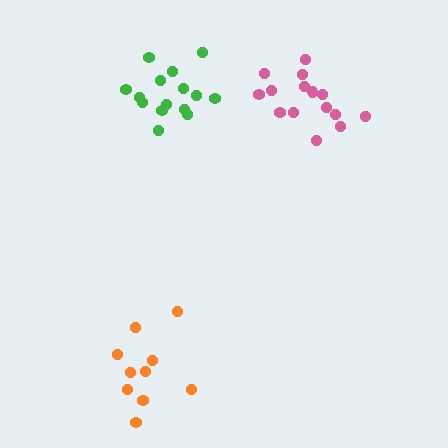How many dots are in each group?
Group 1: 10 dots, Group 2: 15 dots, Group 3: 15 dots (40 total).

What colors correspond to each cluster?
The clusters are colored: orange, green, pink.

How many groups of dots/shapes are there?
There are 3 groups.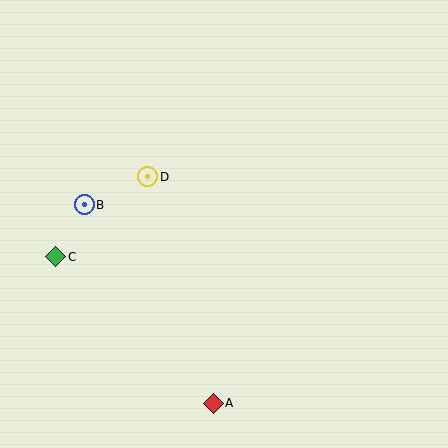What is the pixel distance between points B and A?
The distance between B and A is 237 pixels.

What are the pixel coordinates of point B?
Point B is at (84, 205).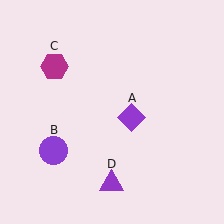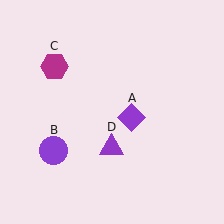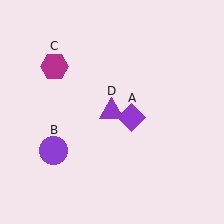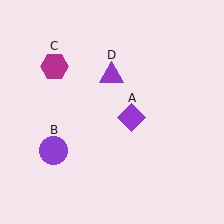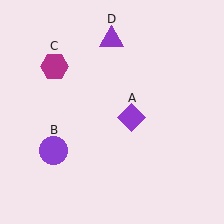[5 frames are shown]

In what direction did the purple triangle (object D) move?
The purple triangle (object D) moved up.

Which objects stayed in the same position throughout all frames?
Purple diamond (object A) and purple circle (object B) and magenta hexagon (object C) remained stationary.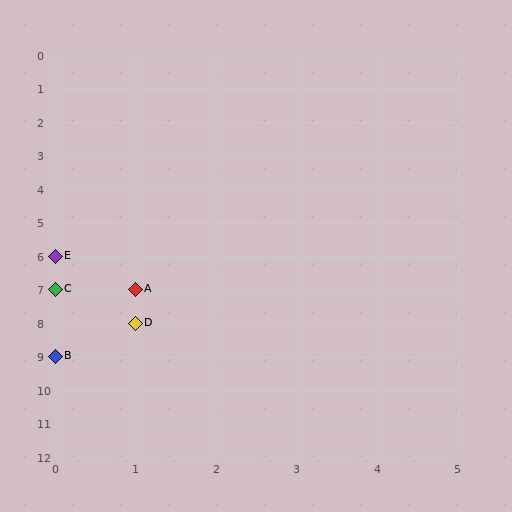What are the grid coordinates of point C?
Point C is at grid coordinates (0, 7).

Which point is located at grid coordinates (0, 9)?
Point B is at (0, 9).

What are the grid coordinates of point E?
Point E is at grid coordinates (0, 6).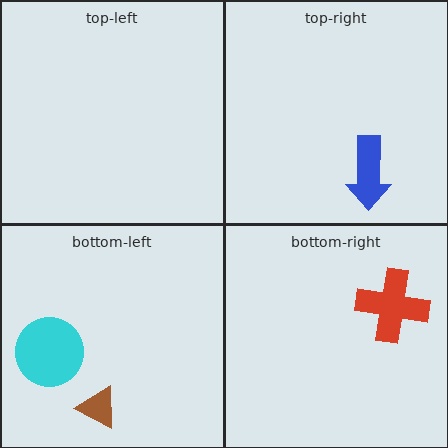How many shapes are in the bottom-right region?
1.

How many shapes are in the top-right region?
1.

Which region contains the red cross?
The bottom-right region.